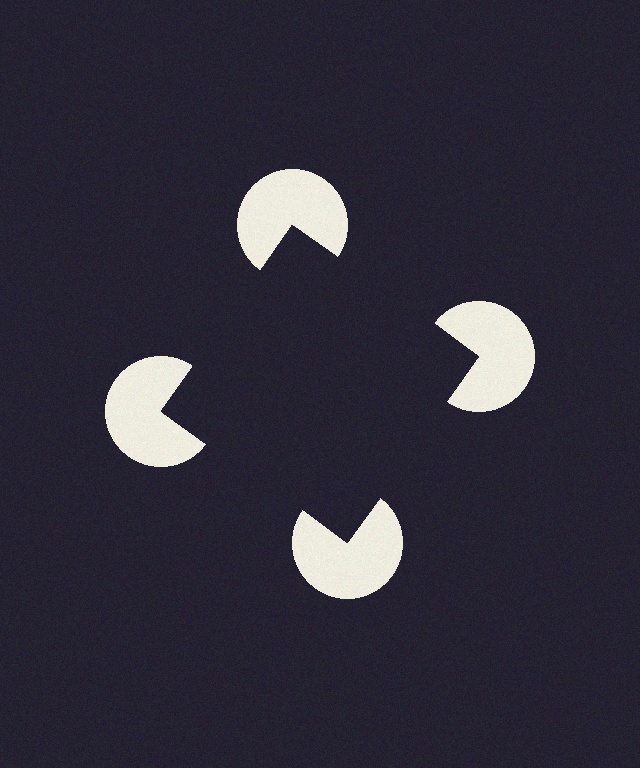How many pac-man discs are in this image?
There are 4 — one at each vertex of the illusory square.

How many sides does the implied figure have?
4 sides.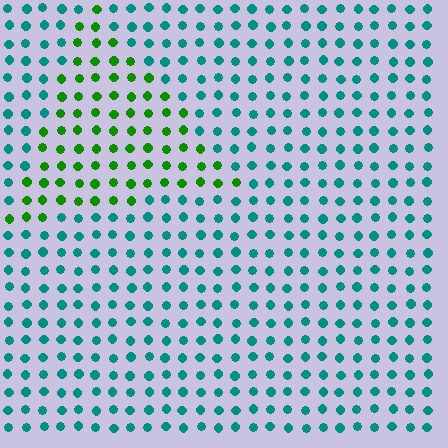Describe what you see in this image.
The image is filled with small teal elements in a uniform arrangement. A triangle-shaped region is visible where the elements are tinted to a slightly different hue, forming a subtle color boundary.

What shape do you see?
I see a triangle.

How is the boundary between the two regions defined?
The boundary is defined purely by a slight shift in hue (about 61 degrees). Spacing, size, and orientation are identical on both sides.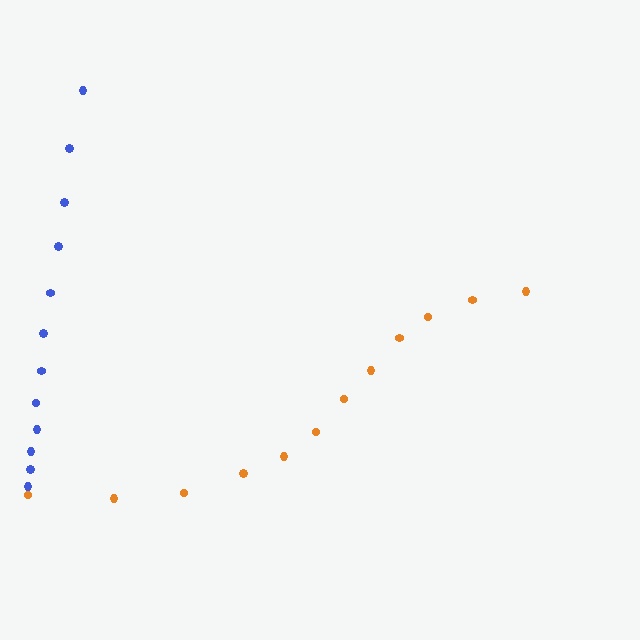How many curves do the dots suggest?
There are 2 distinct paths.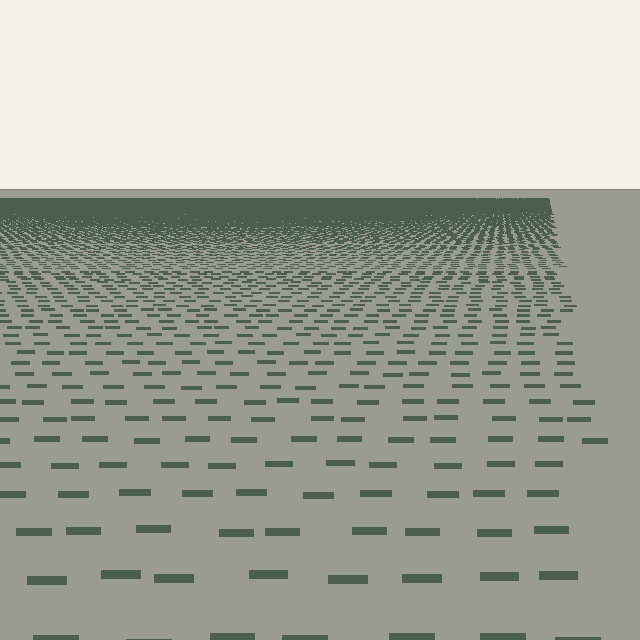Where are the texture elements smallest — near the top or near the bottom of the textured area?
Near the top.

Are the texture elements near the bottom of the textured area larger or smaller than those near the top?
Larger. Near the bottom, elements are closer to the viewer and appear at a bigger on-screen size.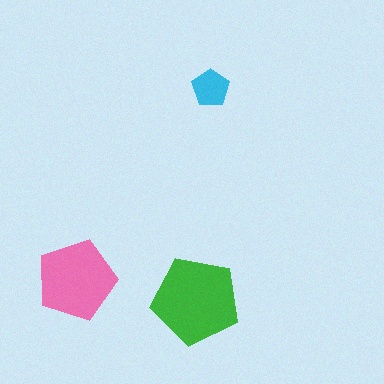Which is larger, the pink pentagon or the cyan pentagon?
The pink one.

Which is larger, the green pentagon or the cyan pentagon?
The green one.